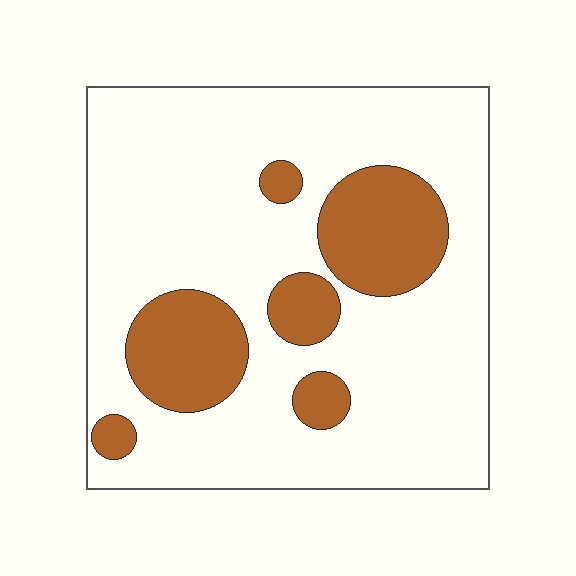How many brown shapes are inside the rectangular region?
6.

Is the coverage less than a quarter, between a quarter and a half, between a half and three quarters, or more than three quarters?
Less than a quarter.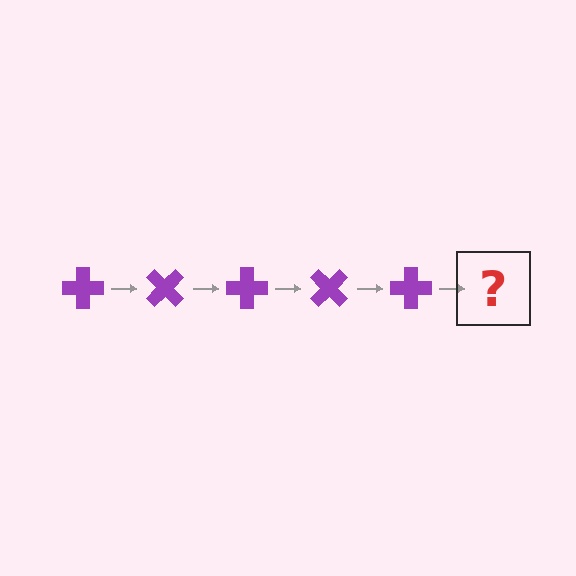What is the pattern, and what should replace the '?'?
The pattern is that the cross rotates 45 degrees each step. The '?' should be a purple cross rotated 225 degrees.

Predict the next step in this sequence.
The next step is a purple cross rotated 225 degrees.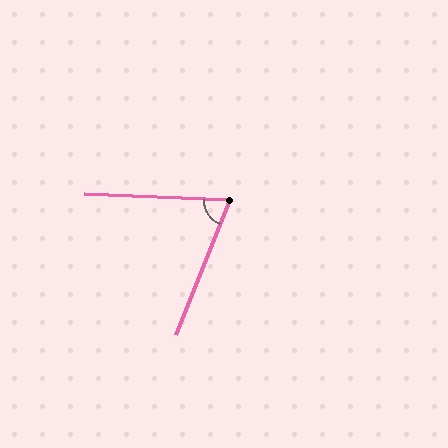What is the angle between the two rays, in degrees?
Approximately 70 degrees.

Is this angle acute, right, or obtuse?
It is acute.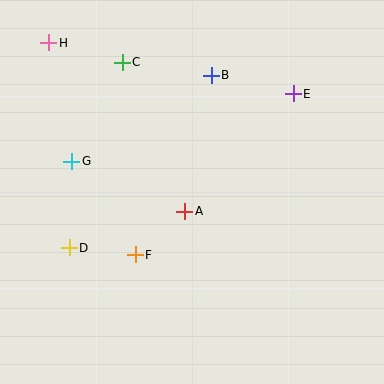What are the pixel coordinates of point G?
Point G is at (72, 161).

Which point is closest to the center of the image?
Point A at (185, 211) is closest to the center.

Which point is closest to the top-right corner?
Point E is closest to the top-right corner.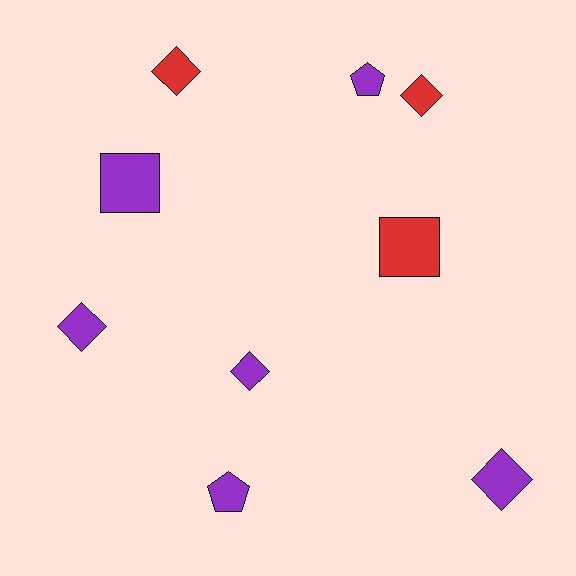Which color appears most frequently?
Purple, with 6 objects.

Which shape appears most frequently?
Diamond, with 5 objects.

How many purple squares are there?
There is 1 purple square.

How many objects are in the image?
There are 9 objects.